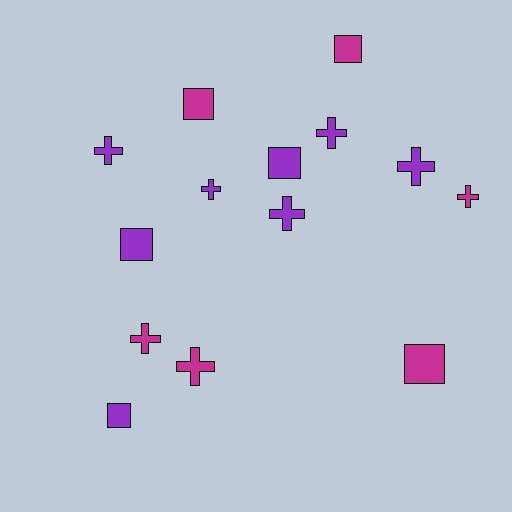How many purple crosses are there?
There are 5 purple crosses.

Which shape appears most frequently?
Cross, with 8 objects.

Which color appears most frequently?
Purple, with 8 objects.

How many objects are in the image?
There are 14 objects.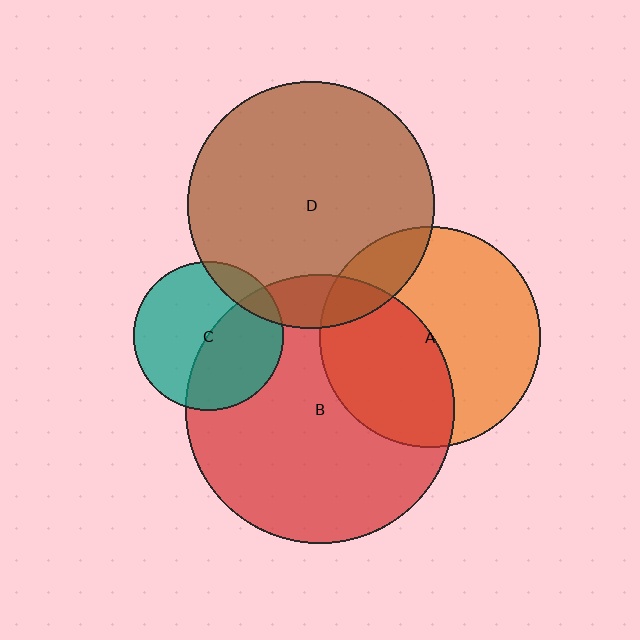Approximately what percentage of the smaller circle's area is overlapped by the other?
Approximately 45%.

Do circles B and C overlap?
Yes.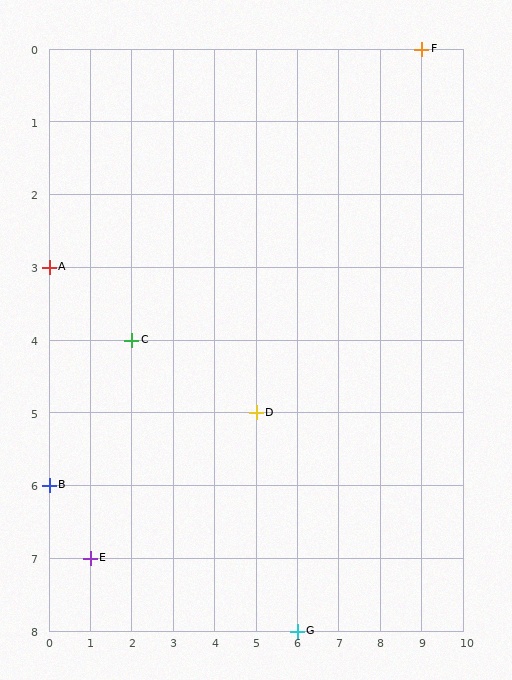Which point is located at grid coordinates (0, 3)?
Point A is at (0, 3).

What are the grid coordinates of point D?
Point D is at grid coordinates (5, 5).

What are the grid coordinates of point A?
Point A is at grid coordinates (0, 3).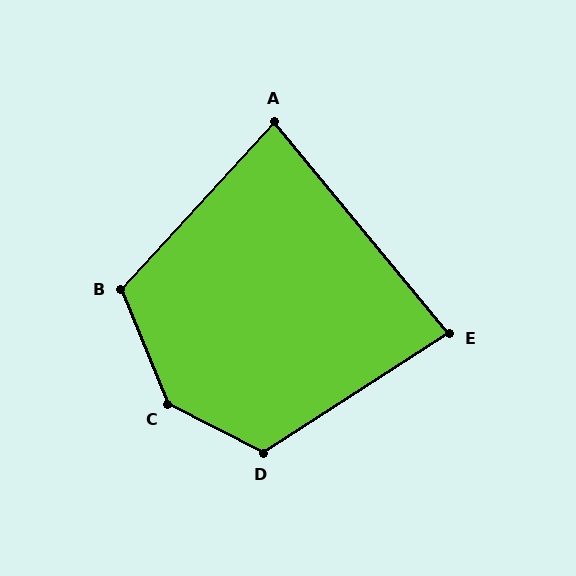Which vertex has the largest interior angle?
C, at approximately 140 degrees.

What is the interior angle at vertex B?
Approximately 115 degrees (obtuse).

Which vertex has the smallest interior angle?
A, at approximately 82 degrees.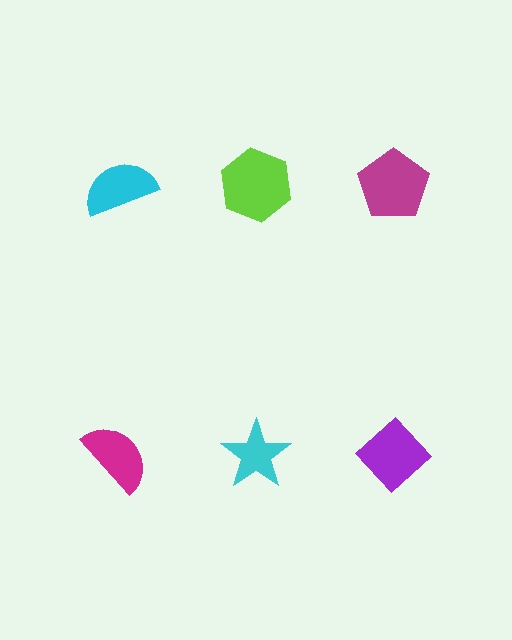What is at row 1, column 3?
A magenta pentagon.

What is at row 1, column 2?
A lime hexagon.